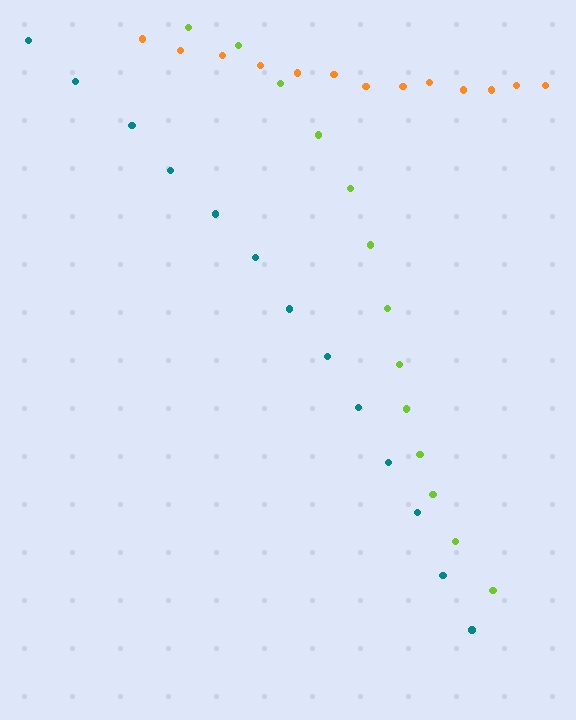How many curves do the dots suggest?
There are 3 distinct paths.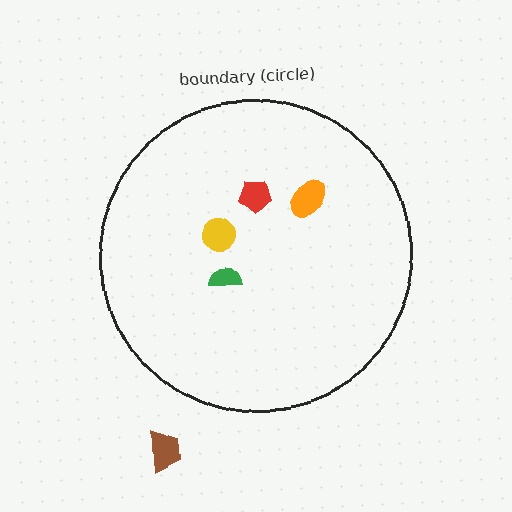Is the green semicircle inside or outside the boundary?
Inside.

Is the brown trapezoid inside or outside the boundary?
Outside.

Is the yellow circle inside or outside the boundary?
Inside.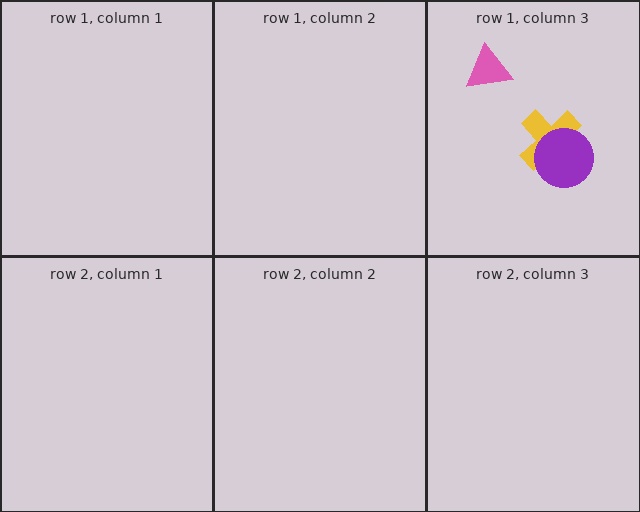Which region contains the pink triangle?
The row 1, column 3 region.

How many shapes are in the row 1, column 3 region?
3.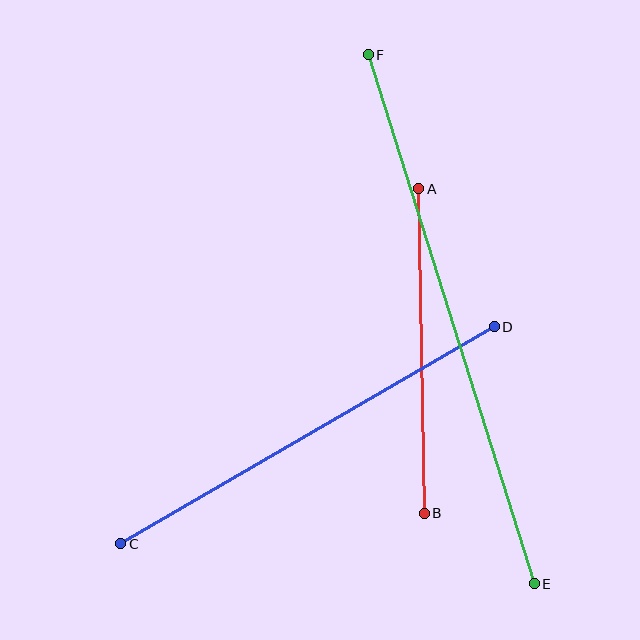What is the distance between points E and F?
The distance is approximately 554 pixels.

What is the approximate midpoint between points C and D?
The midpoint is at approximately (307, 435) pixels.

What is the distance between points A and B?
The distance is approximately 325 pixels.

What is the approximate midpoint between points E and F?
The midpoint is at approximately (451, 319) pixels.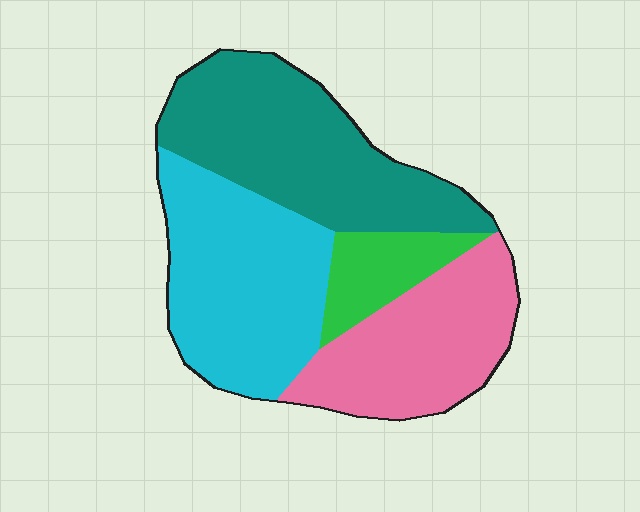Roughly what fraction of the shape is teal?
Teal takes up about one third (1/3) of the shape.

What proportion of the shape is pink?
Pink covers 25% of the shape.